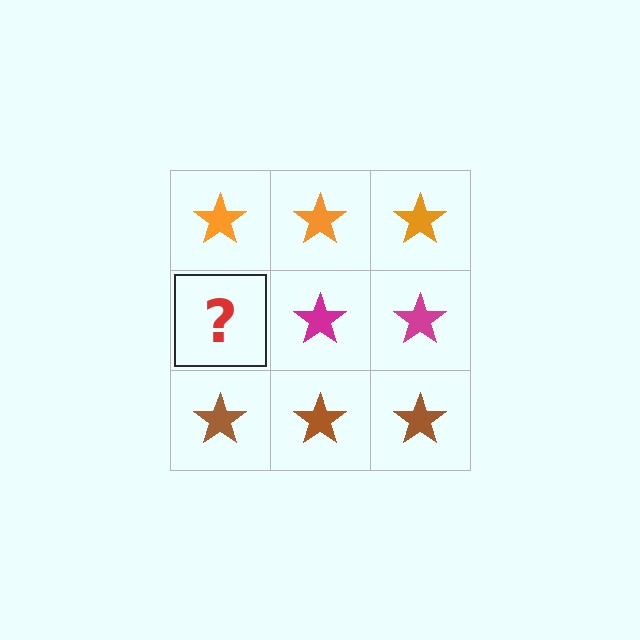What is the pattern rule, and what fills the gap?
The rule is that each row has a consistent color. The gap should be filled with a magenta star.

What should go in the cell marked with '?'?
The missing cell should contain a magenta star.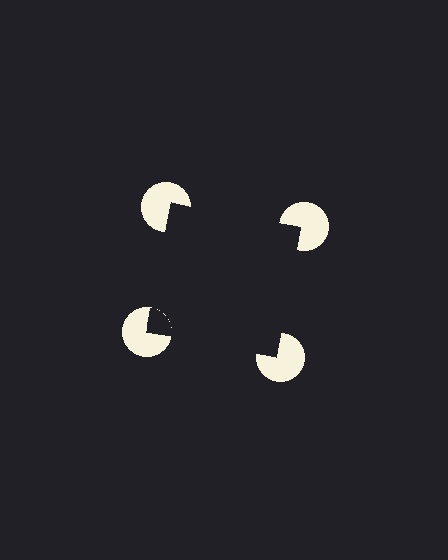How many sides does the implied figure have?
4 sides.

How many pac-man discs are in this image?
There are 4 — one at each vertex of the illusory square.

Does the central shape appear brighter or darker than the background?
It typically appears slightly darker than the background, even though no actual brightness change is drawn.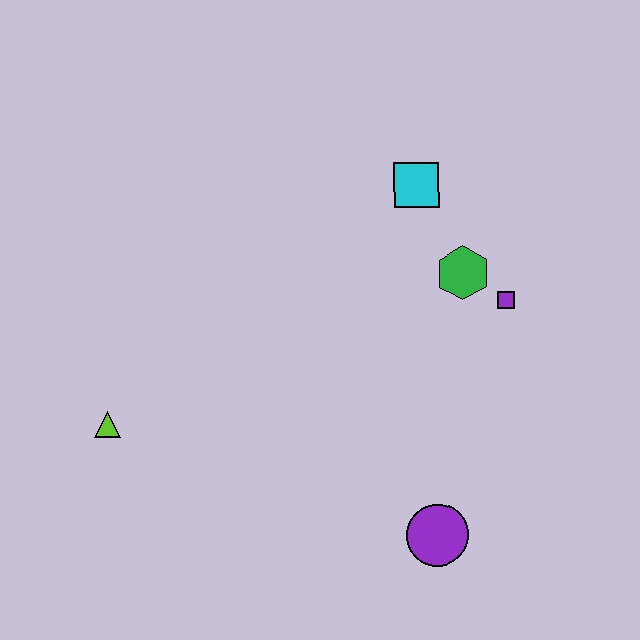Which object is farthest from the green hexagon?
The lime triangle is farthest from the green hexagon.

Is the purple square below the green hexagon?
Yes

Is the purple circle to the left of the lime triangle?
No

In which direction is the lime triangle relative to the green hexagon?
The lime triangle is to the left of the green hexagon.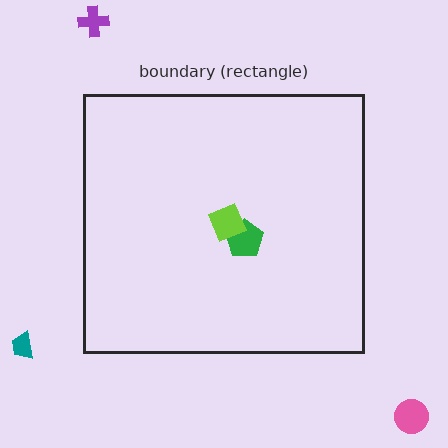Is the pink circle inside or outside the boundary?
Outside.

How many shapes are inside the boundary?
2 inside, 3 outside.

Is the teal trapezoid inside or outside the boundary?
Outside.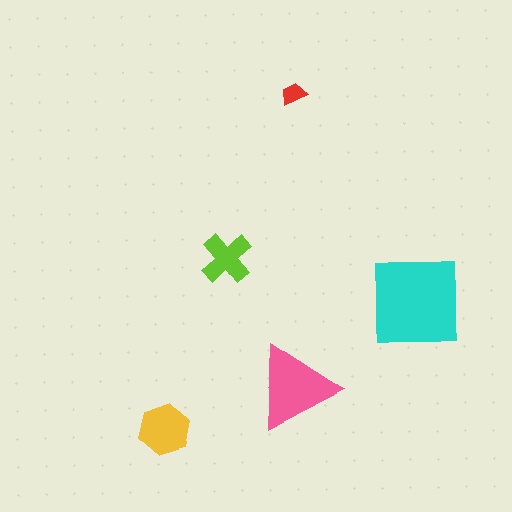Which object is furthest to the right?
The cyan square is rightmost.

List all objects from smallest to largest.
The red trapezoid, the lime cross, the yellow hexagon, the pink triangle, the cyan square.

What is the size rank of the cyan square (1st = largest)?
1st.